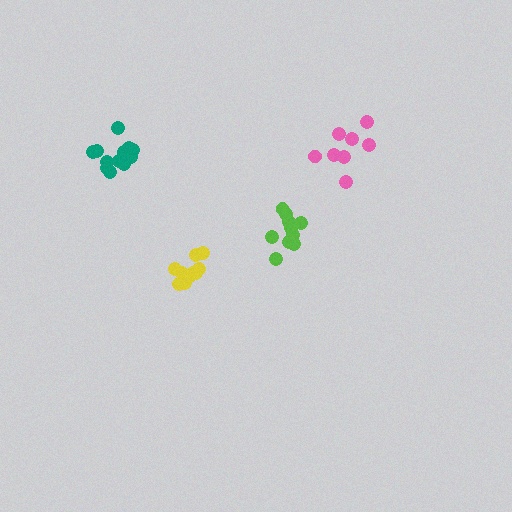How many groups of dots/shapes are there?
There are 4 groups.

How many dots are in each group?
Group 1: 11 dots, Group 2: 8 dots, Group 3: 12 dots, Group 4: 10 dots (41 total).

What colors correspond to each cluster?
The clusters are colored: yellow, pink, teal, lime.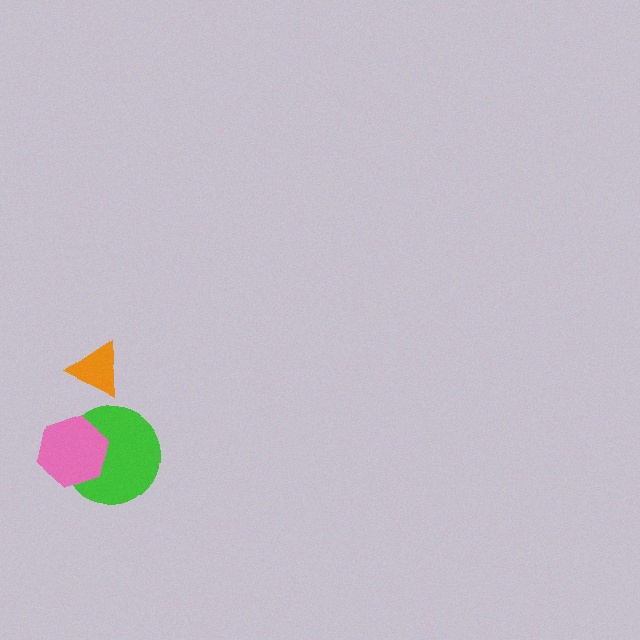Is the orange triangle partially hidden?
No, no other shape covers it.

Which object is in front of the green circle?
The pink hexagon is in front of the green circle.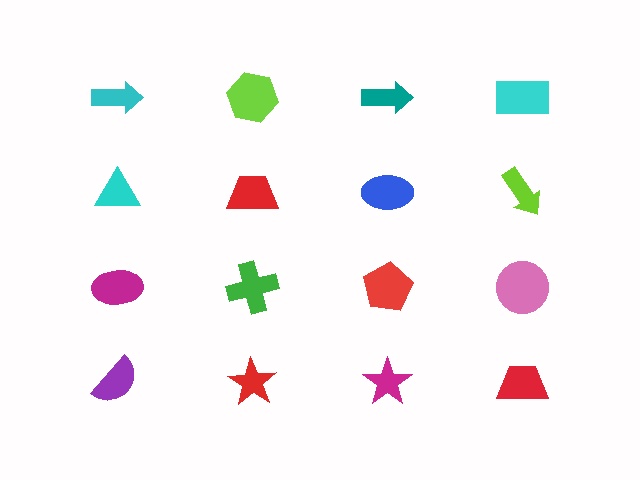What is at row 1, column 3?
A teal arrow.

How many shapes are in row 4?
4 shapes.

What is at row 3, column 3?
A red pentagon.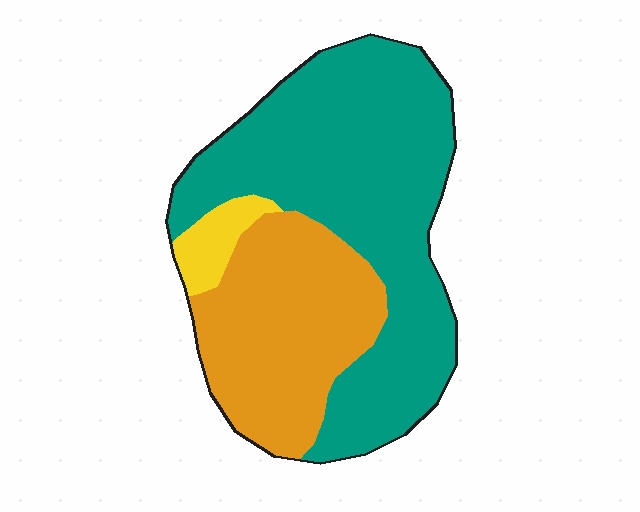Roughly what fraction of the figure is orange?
Orange covers about 35% of the figure.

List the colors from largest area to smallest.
From largest to smallest: teal, orange, yellow.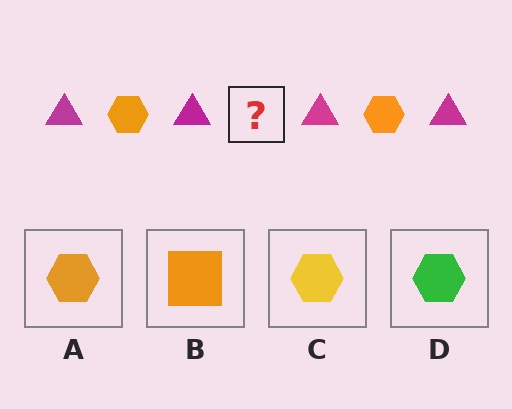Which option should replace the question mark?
Option A.